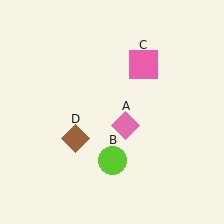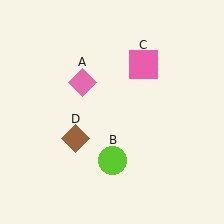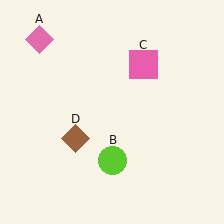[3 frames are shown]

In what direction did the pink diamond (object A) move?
The pink diamond (object A) moved up and to the left.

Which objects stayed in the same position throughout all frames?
Lime circle (object B) and pink square (object C) and brown diamond (object D) remained stationary.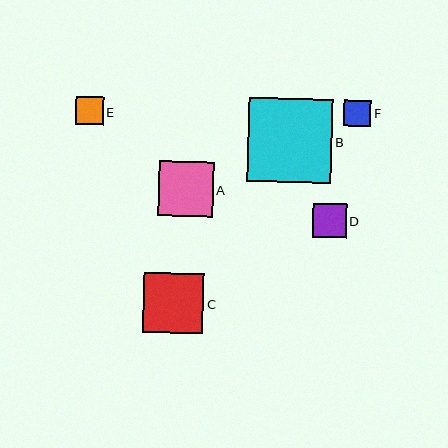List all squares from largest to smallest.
From largest to smallest: B, C, A, D, E, F.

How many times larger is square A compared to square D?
Square A is approximately 1.6 times the size of square D.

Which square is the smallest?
Square F is the smallest with a size of approximately 27 pixels.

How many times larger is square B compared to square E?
Square B is approximately 3.1 times the size of square E.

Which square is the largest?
Square B is the largest with a size of approximately 84 pixels.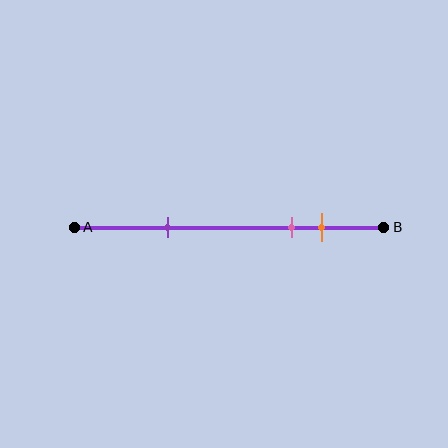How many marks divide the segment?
There are 3 marks dividing the segment.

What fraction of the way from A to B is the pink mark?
The pink mark is approximately 70% (0.7) of the way from A to B.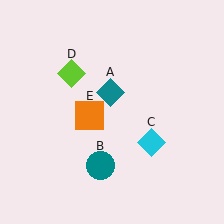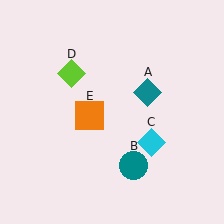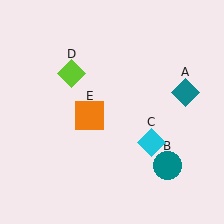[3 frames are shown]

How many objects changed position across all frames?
2 objects changed position: teal diamond (object A), teal circle (object B).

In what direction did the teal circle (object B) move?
The teal circle (object B) moved right.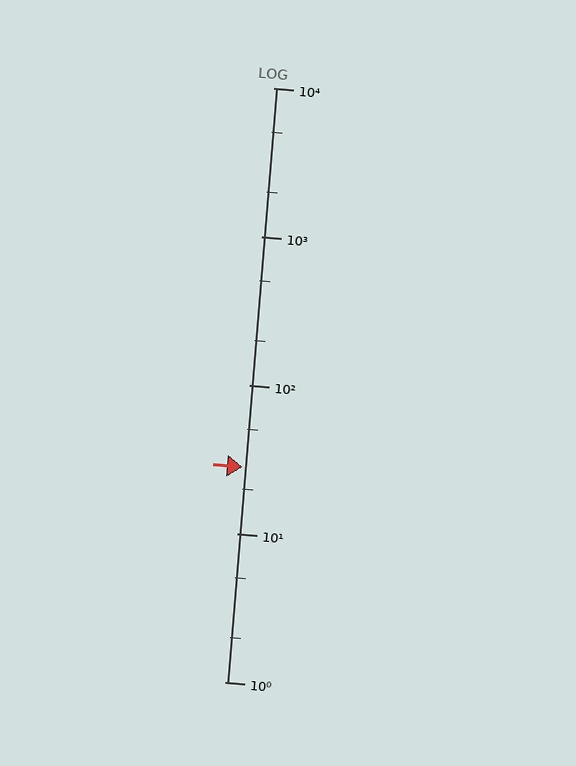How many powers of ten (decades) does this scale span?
The scale spans 4 decades, from 1 to 10000.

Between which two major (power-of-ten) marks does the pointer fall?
The pointer is between 10 and 100.